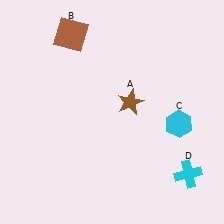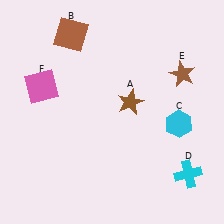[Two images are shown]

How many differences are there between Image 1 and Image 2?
There are 2 differences between the two images.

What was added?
A brown star (E), a pink square (F) were added in Image 2.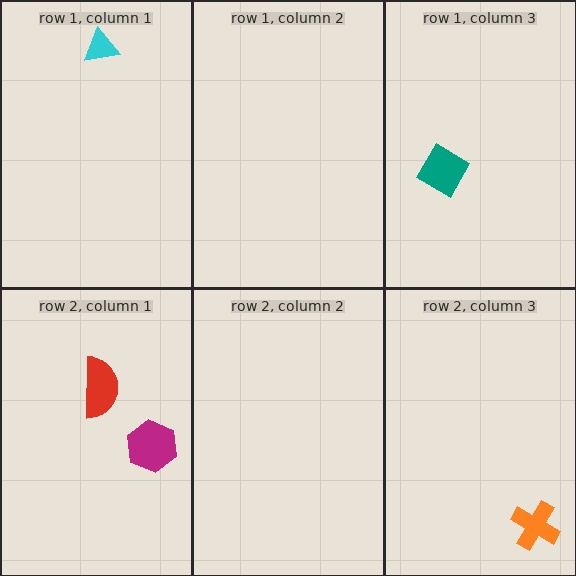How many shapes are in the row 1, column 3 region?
1.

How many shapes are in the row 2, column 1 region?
2.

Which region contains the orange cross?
The row 2, column 3 region.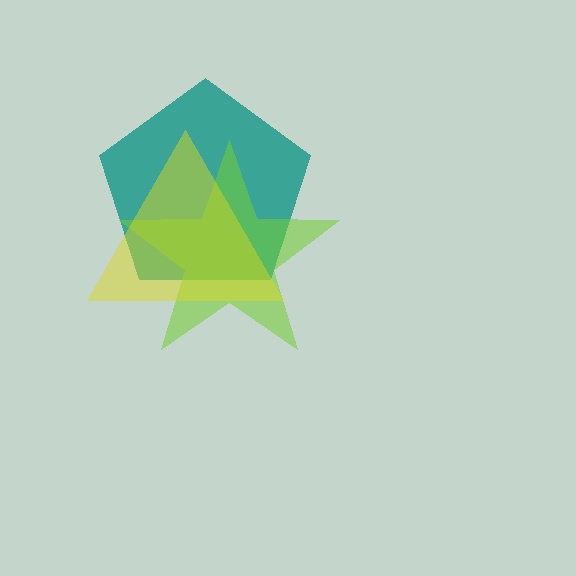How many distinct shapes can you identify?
There are 3 distinct shapes: a teal pentagon, a lime star, a yellow triangle.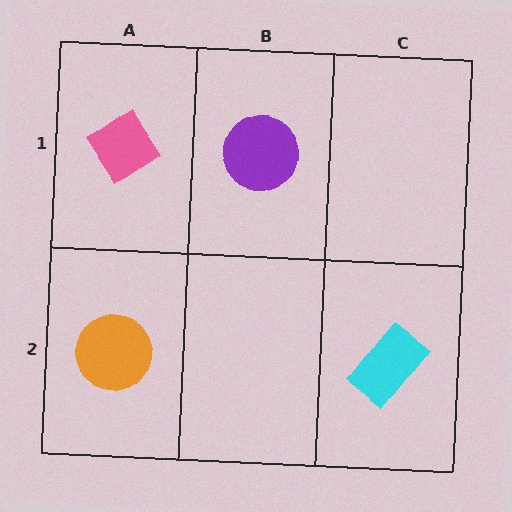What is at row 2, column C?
A cyan rectangle.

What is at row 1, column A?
A pink diamond.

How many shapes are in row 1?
2 shapes.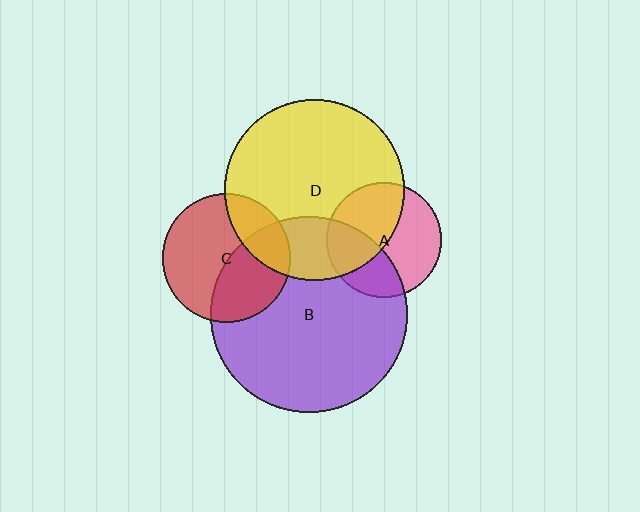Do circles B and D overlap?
Yes.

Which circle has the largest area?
Circle B (purple).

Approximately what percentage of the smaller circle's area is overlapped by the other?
Approximately 25%.